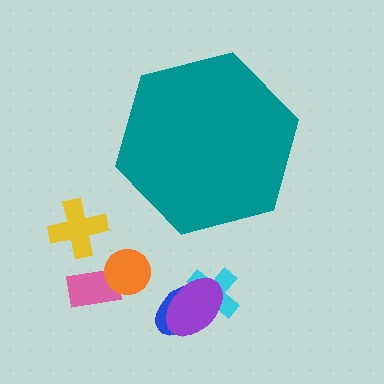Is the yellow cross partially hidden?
No, the yellow cross is fully visible.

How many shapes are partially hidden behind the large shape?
0 shapes are partially hidden.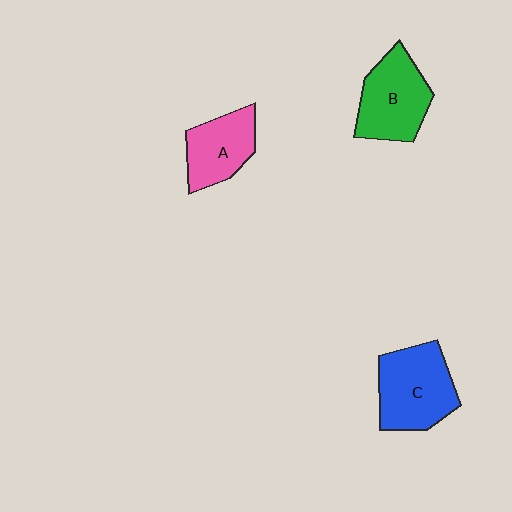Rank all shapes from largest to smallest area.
From largest to smallest: C (blue), B (green), A (pink).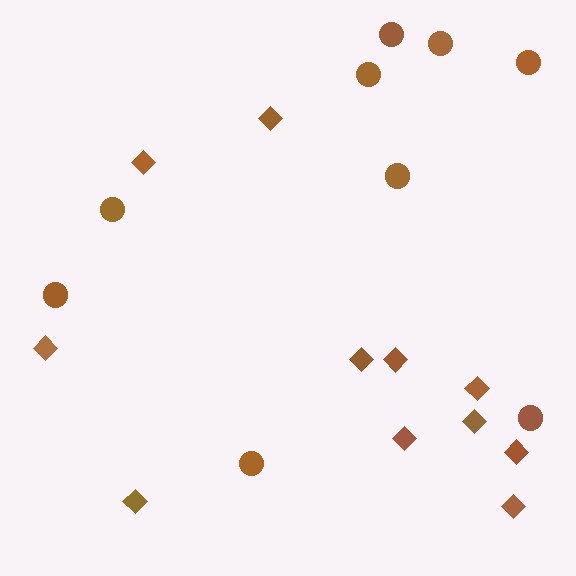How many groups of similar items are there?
There are 2 groups: one group of circles (9) and one group of diamonds (11).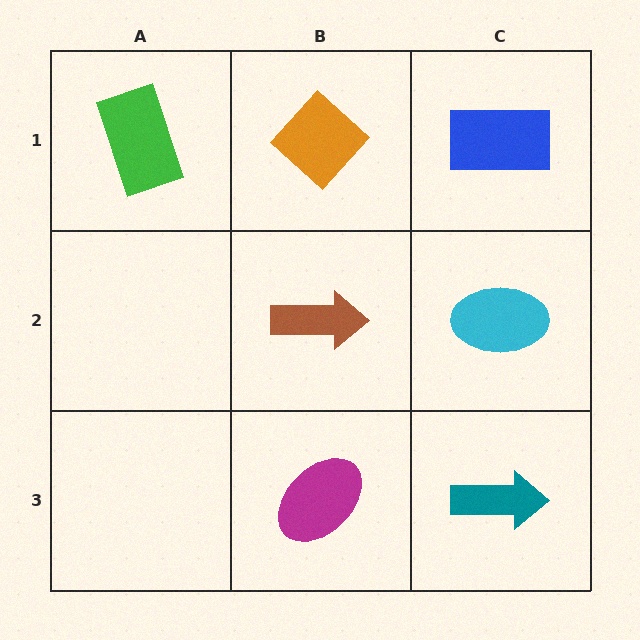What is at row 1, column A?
A green rectangle.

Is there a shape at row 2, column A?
No, that cell is empty.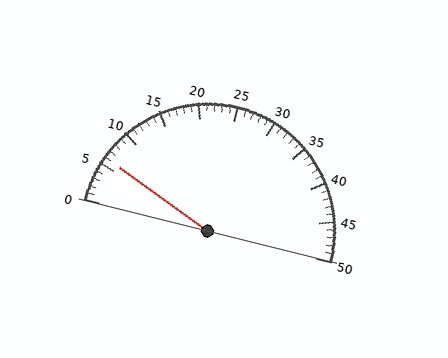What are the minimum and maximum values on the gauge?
The gauge ranges from 0 to 50.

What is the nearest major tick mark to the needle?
The nearest major tick mark is 5.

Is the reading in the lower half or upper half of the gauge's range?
The reading is in the lower half of the range (0 to 50).